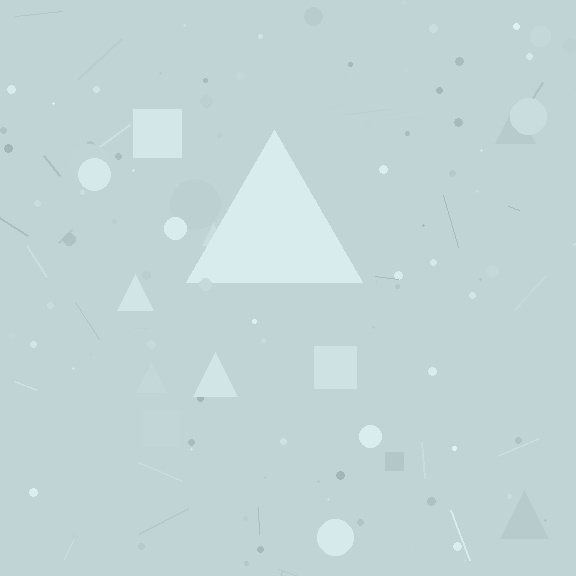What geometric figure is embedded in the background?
A triangle is embedded in the background.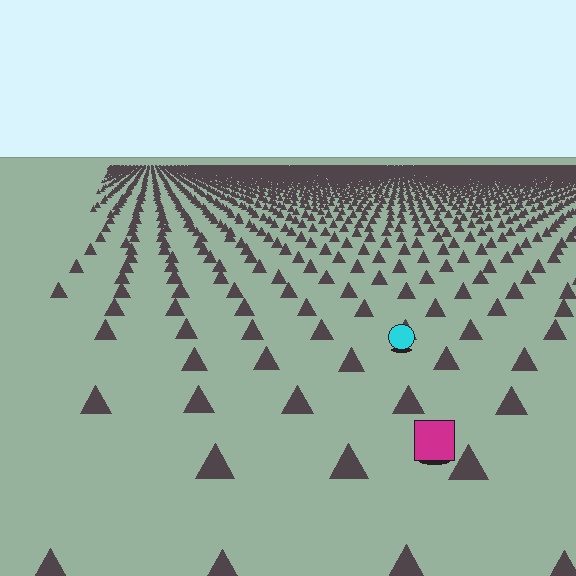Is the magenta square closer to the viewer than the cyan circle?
Yes. The magenta square is closer — you can tell from the texture gradient: the ground texture is coarser near it.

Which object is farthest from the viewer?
The cyan circle is farthest from the viewer. It appears smaller and the ground texture around it is denser.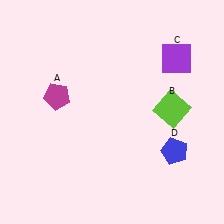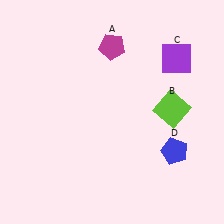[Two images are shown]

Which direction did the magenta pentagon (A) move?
The magenta pentagon (A) moved right.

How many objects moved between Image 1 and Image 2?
1 object moved between the two images.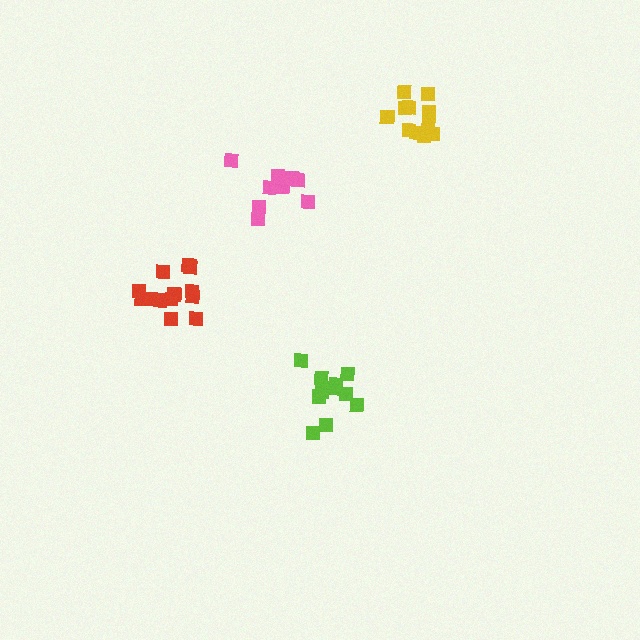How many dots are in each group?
Group 1: 14 dots, Group 2: 11 dots, Group 3: 10 dots, Group 4: 11 dots (46 total).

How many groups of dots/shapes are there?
There are 4 groups.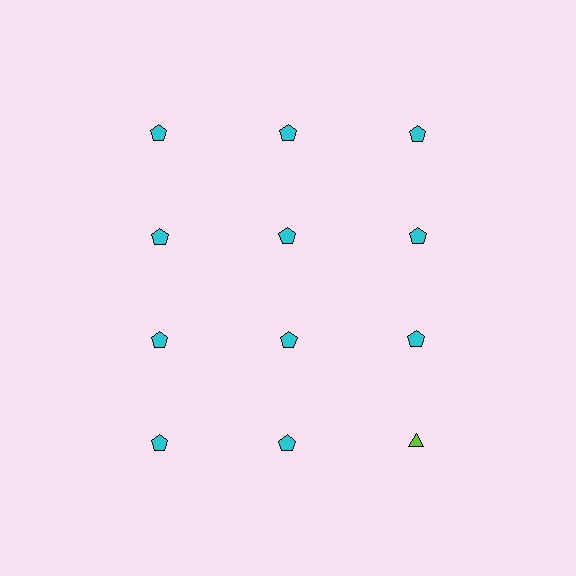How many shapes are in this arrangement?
There are 12 shapes arranged in a grid pattern.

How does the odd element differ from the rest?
It differs in both color (lime instead of cyan) and shape (triangle instead of pentagon).